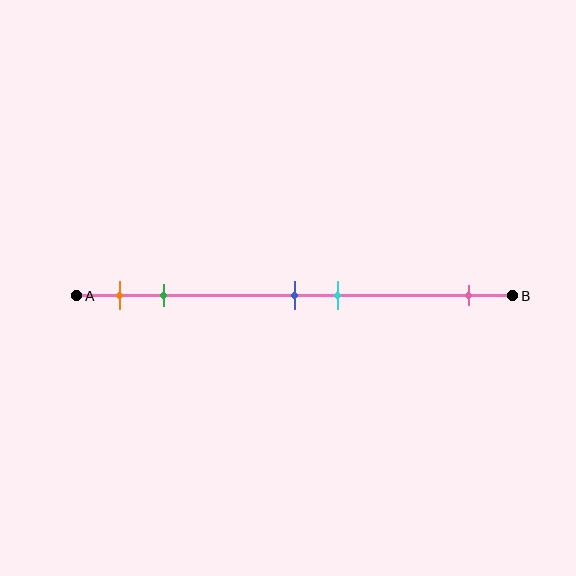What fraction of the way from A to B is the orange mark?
The orange mark is approximately 10% (0.1) of the way from A to B.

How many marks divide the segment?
There are 5 marks dividing the segment.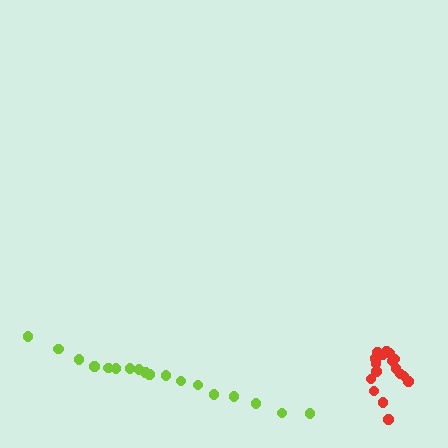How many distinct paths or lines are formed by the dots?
There are 2 distinct paths.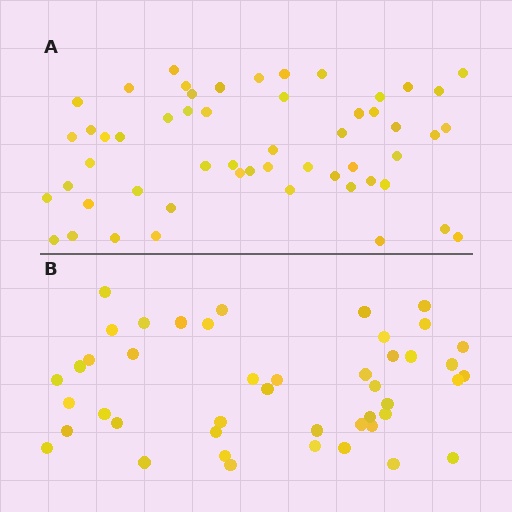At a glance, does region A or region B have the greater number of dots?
Region A (the top region) has more dots.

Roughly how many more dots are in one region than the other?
Region A has roughly 8 or so more dots than region B.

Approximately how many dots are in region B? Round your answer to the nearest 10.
About 40 dots. (The exact count is 45, which rounds to 40.)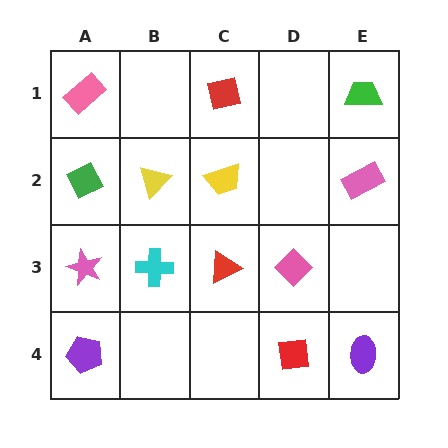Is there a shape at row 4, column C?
No, that cell is empty.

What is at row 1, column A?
A pink rectangle.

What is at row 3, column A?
A pink star.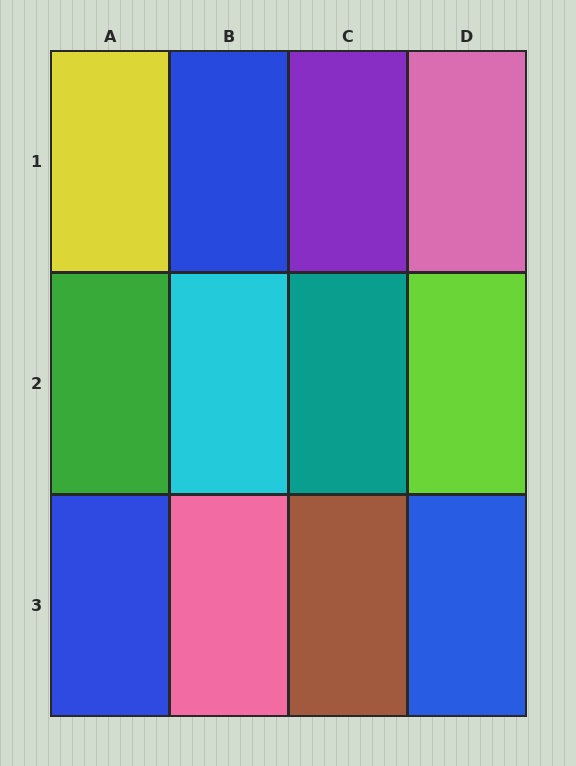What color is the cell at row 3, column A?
Blue.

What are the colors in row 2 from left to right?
Green, cyan, teal, lime.